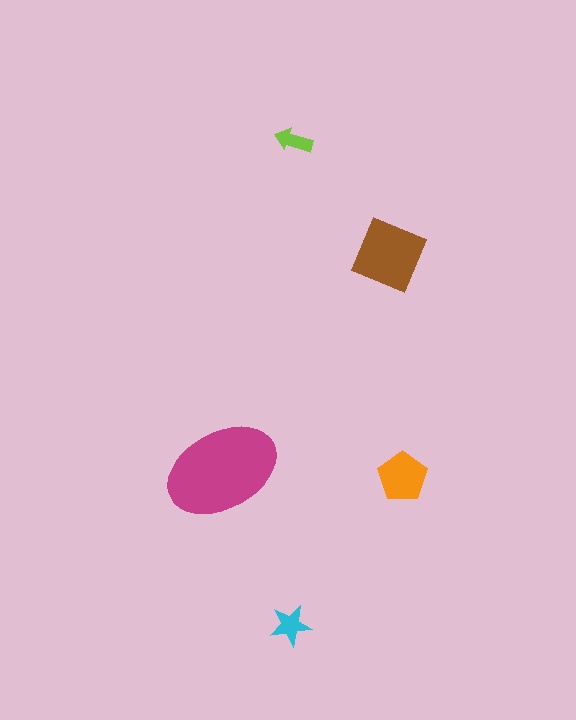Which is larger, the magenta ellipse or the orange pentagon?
The magenta ellipse.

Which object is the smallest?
The lime arrow.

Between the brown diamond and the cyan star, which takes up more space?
The brown diamond.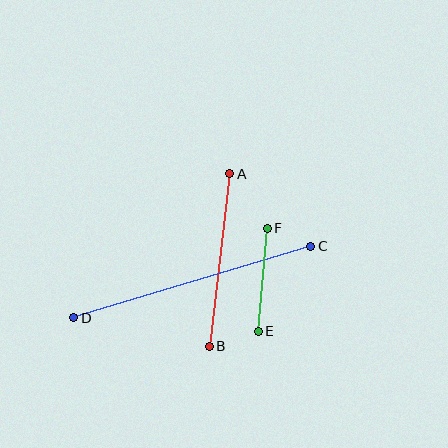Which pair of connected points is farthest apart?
Points C and D are farthest apart.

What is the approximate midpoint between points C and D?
The midpoint is at approximately (192, 282) pixels.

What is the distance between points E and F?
The distance is approximately 104 pixels.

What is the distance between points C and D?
The distance is approximately 248 pixels.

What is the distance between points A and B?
The distance is approximately 174 pixels.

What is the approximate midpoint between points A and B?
The midpoint is at approximately (220, 260) pixels.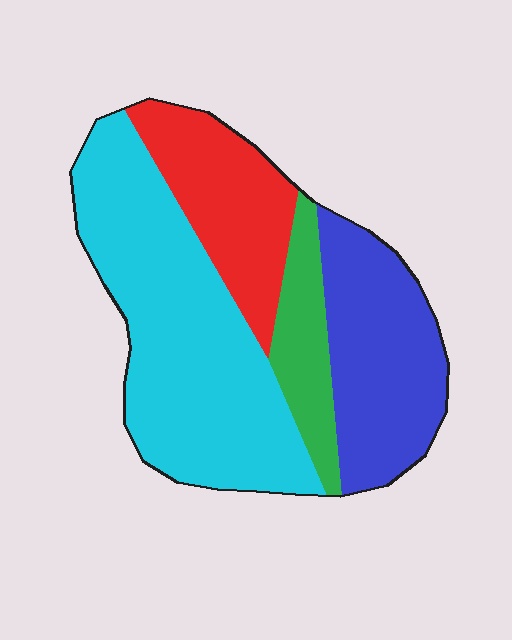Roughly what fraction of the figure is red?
Red takes up about one fifth (1/5) of the figure.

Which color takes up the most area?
Cyan, at roughly 45%.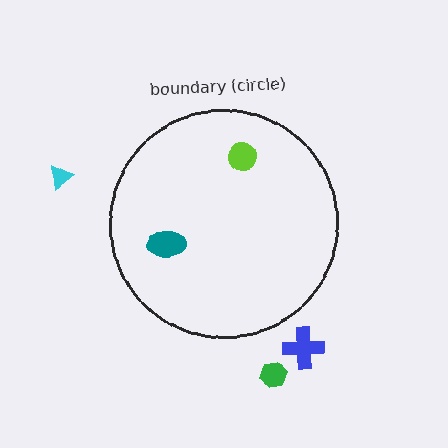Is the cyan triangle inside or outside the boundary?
Outside.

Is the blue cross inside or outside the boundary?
Outside.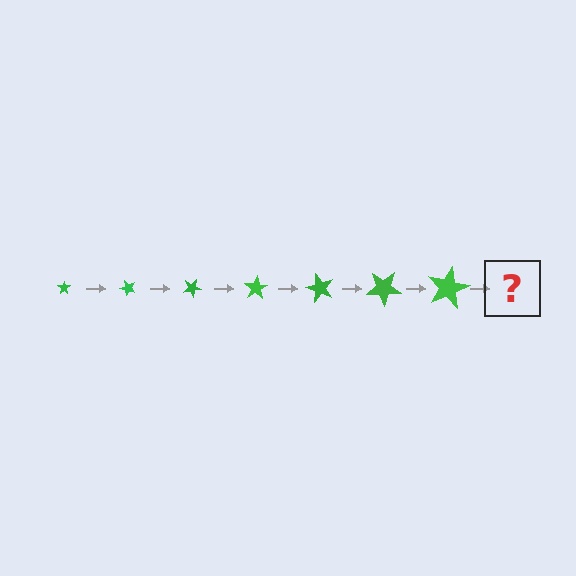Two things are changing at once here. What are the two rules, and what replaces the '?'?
The two rules are that the star grows larger each step and it rotates 50 degrees each step. The '?' should be a star, larger than the previous one and rotated 350 degrees from the start.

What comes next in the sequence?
The next element should be a star, larger than the previous one and rotated 350 degrees from the start.